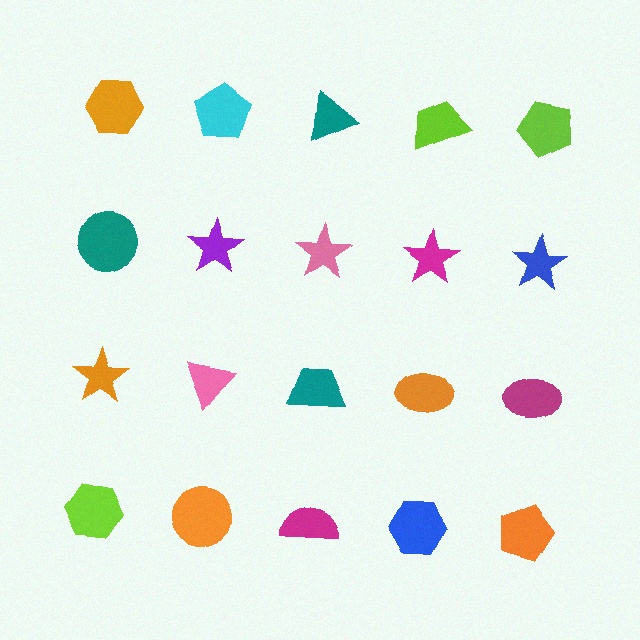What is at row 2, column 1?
A teal circle.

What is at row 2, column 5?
A blue star.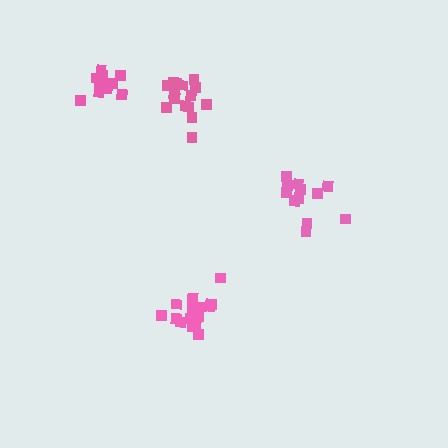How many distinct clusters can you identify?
There are 4 distinct clusters.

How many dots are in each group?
Group 1: 15 dots, Group 2: 15 dots, Group 3: 12 dots, Group 4: 12 dots (54 total).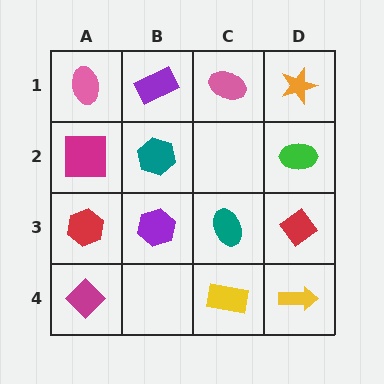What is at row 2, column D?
A green ellipse.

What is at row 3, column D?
A red diamond.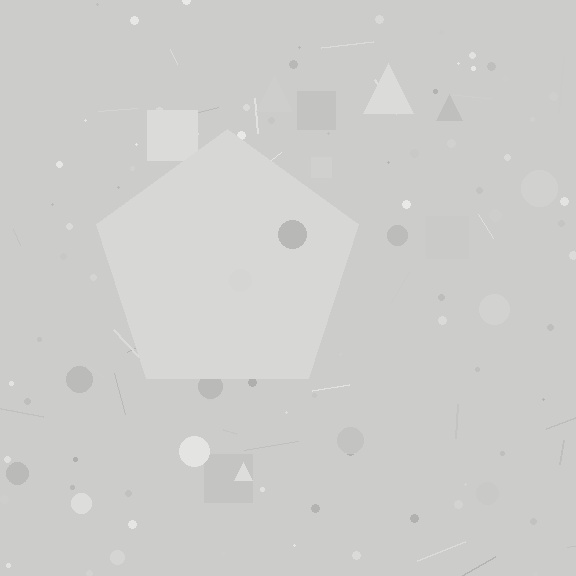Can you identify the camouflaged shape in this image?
The camouflaged shape is a pentagon.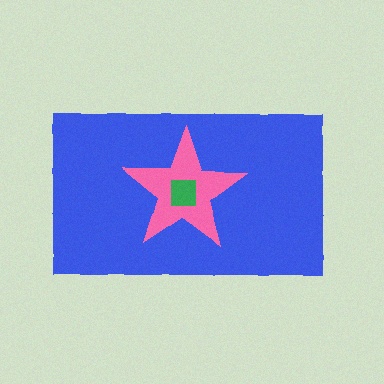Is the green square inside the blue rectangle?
Yes.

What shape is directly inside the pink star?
The green square.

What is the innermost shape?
The green square.